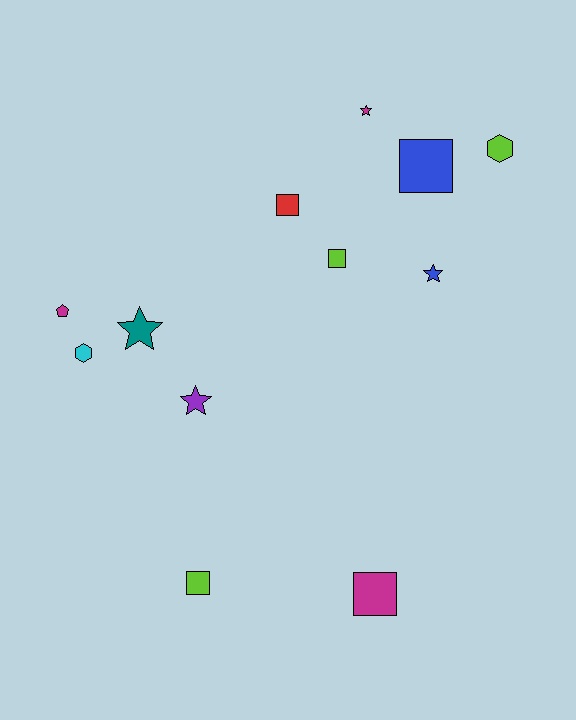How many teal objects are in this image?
There is 1 teal object.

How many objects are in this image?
There are 12 objects.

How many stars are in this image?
There are 4 stars.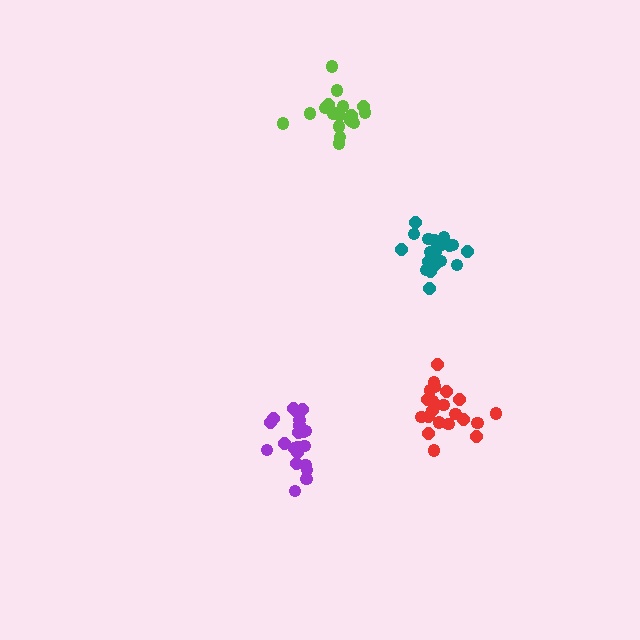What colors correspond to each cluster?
The clusters are colored: teal, red, purple, lime.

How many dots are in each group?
Group 1: 19 dots, Group 2: 21 dots, Group 3: 21 dots, Group 4: 18 dots (79 total).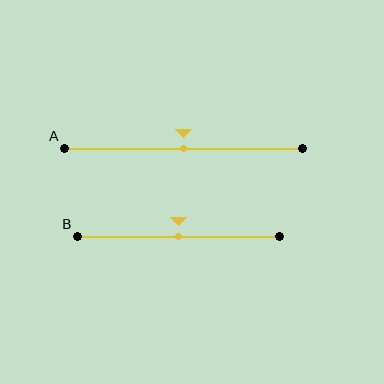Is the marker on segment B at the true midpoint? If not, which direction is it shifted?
Yes, the marker on segment B is at the true midpoint.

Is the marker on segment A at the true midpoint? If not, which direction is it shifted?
Yes, the marker on segment A is at the true midpoint.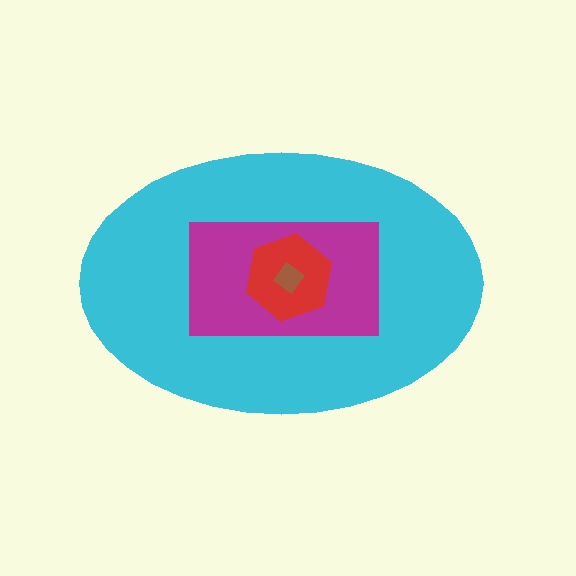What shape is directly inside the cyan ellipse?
The magenta rectangle.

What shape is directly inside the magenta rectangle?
The red hexagon.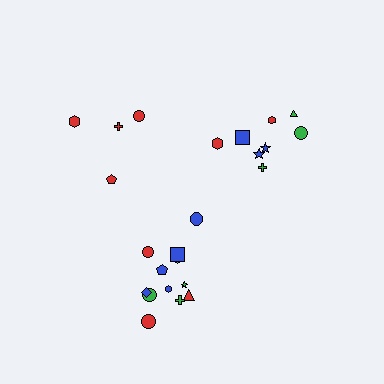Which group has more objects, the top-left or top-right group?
The top-right group.